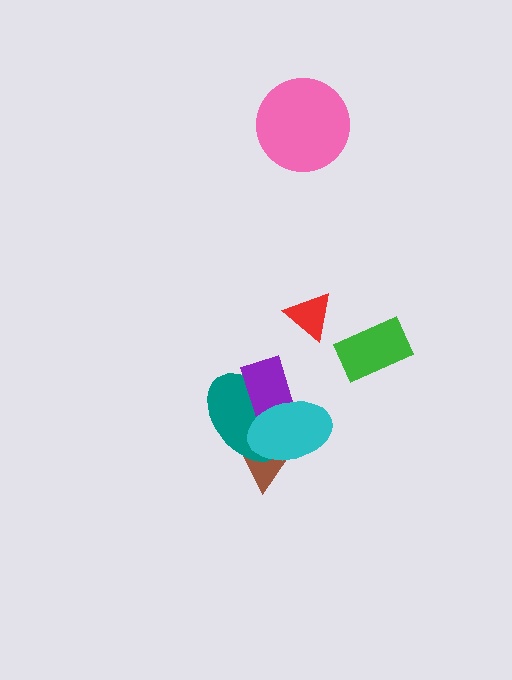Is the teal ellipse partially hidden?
Yes, it is partially covered by another shape.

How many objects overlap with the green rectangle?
0 objects overlap with the green rectangle.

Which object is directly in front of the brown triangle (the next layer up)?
The teal ellipse is directly in front of the brown triangle.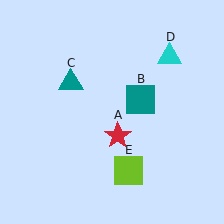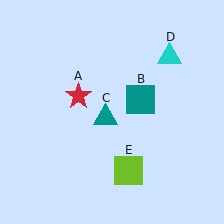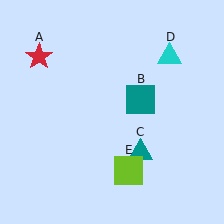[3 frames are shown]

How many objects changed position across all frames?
2 objects changed position: red star (object A), teal triangle (object C).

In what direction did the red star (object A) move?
The red star (object A) moved up and to the left.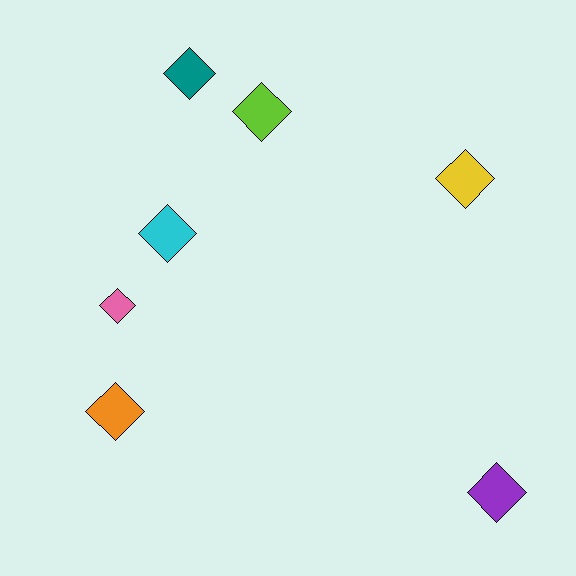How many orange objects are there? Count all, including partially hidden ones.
There is 1 orange object.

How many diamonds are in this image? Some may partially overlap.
There are 7 diamonds.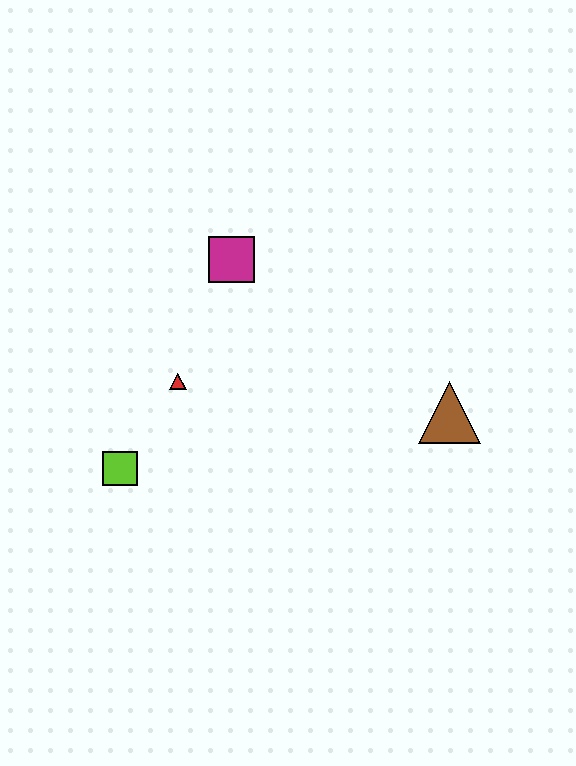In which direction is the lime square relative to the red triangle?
The lime square is below the red triangle.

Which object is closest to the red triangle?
The lime square is closest to the red triangle.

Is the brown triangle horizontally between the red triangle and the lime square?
No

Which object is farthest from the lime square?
The brown triangle is farthest from the lime square.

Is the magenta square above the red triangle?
Yes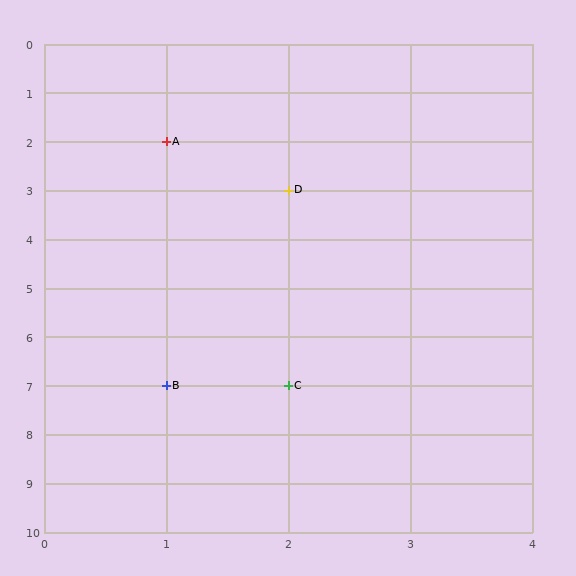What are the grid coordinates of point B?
Point B is at grid coordinates (1, 7).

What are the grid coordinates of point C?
Point C is at grid coordinates (2, 7).